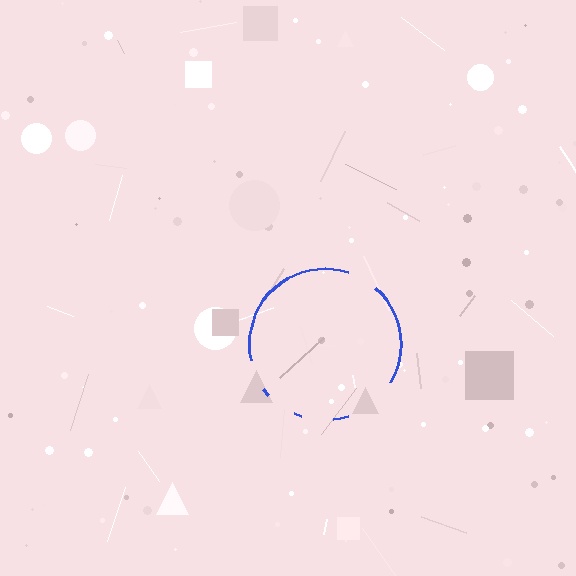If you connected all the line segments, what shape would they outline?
They would outline a circle.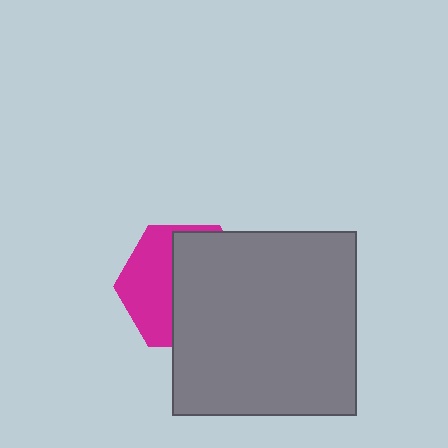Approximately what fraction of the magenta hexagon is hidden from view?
Roughly 59% of the magenta hexagon is hidden behind the gray square.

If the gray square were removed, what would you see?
You would see the complete magenta hexagon.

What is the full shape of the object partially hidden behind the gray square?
The partially hidden object is a magenta hexagon.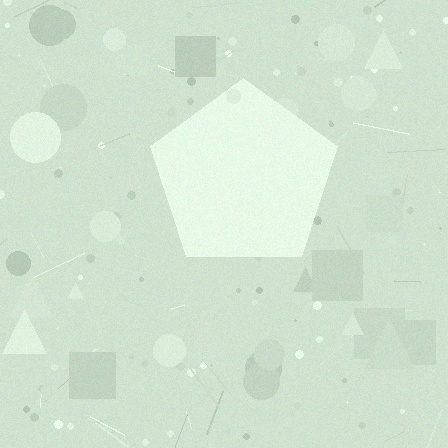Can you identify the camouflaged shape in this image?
The camouflaged shape is a pentagon.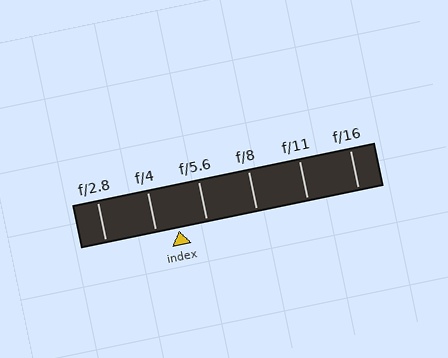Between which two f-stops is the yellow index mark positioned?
The index mark is between f/4 and f/5.6.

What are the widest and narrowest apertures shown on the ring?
The widest aperture shown is f/2.8 and the narrowest is f/16.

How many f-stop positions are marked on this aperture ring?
There are 6 f-stop positions marked.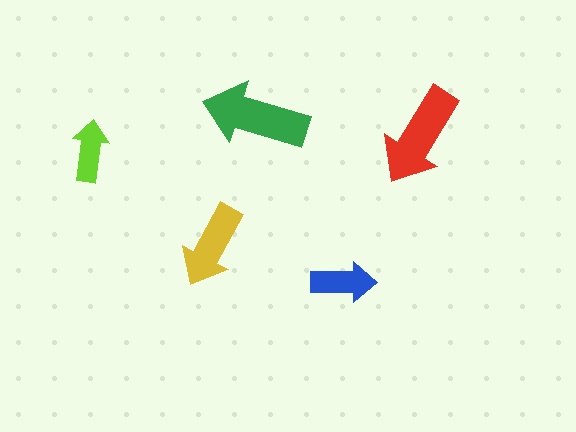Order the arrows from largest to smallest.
the green one, the red one, the yellow one, the blue one, the lime one.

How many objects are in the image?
There are 5 objects in the image.